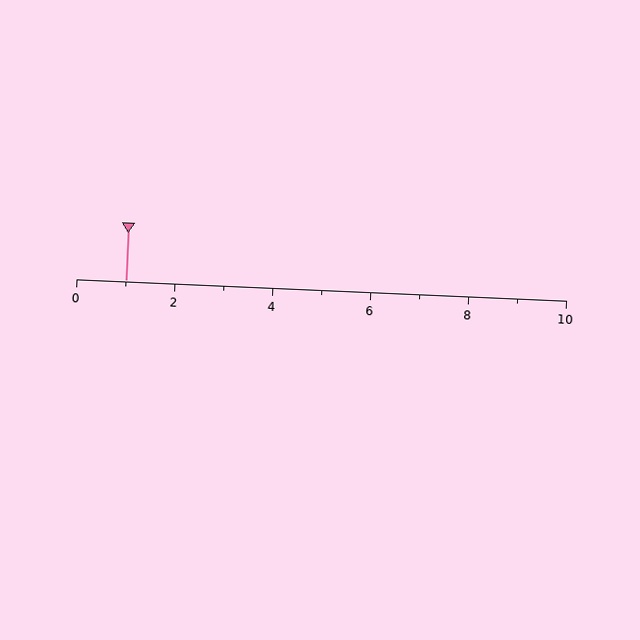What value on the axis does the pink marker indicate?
The marker indicates approximately 1.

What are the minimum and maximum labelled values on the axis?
The axis runs from 0 to 10.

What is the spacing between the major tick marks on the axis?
The major ticks are spaced 2 apart.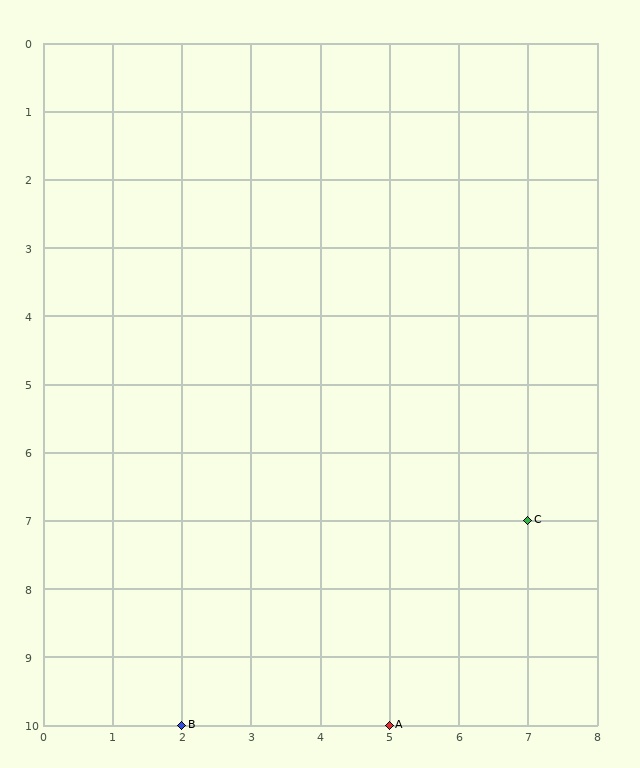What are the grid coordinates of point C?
Point C is at grid coordinates (7, 7).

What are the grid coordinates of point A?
Point A is at grid coordinates (5, 10).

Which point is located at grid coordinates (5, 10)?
Point A is at (5, 10).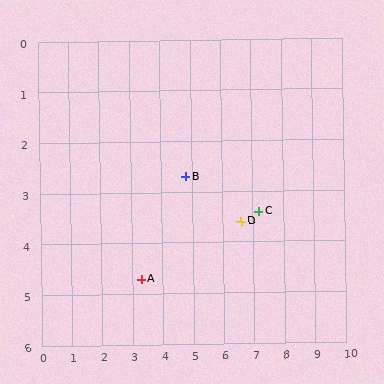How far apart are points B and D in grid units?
Points B and D are about 2.0 grid units apart.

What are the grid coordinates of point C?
Point C is at approximately (7.2, 3.4).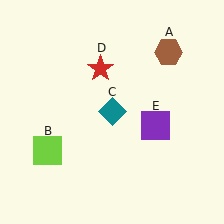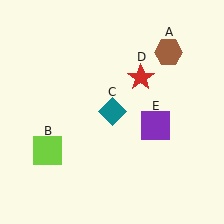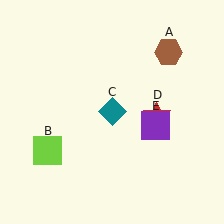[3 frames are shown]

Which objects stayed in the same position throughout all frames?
Brown hexagon (object A) and lime square (object B) and teal diamond (object C) and purple square (object E) remained stationary.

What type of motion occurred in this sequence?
The red star (object D) rotated clockwise around the center of the scene.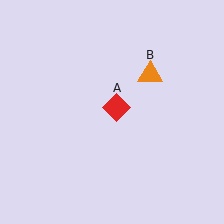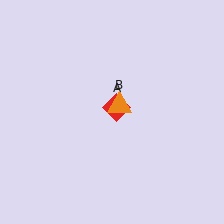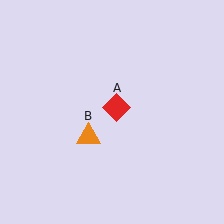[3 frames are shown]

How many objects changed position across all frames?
1 object changed position: orange triangle (object B).